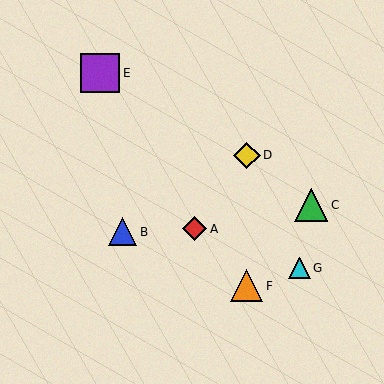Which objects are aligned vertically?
Objects D, F are aligned vertically.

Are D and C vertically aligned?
No, D is at x≈247 and C is at x≈311.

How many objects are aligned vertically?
2 objects (D, F) are aligned vertically.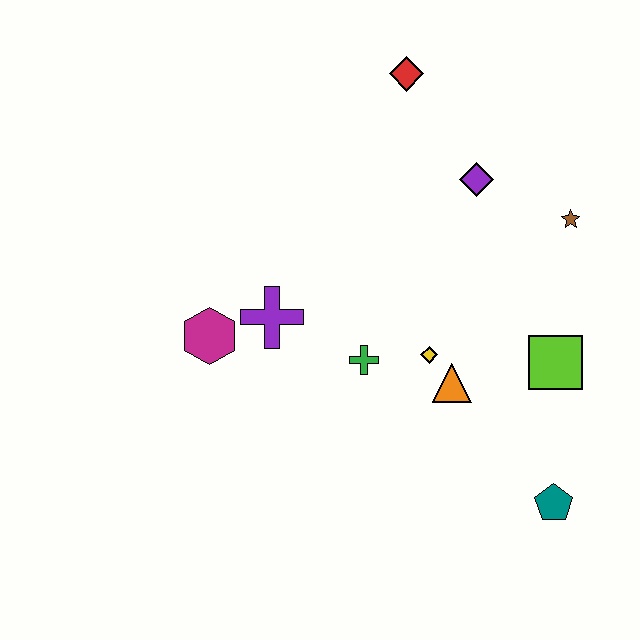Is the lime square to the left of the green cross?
No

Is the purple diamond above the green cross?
Yes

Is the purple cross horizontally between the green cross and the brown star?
No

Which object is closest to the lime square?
The orange triangle is closest to the lime square.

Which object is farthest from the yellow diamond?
The red diamond is farthest from the yellow diamond.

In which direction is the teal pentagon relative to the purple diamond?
The teal pentagon is below the purple diamond.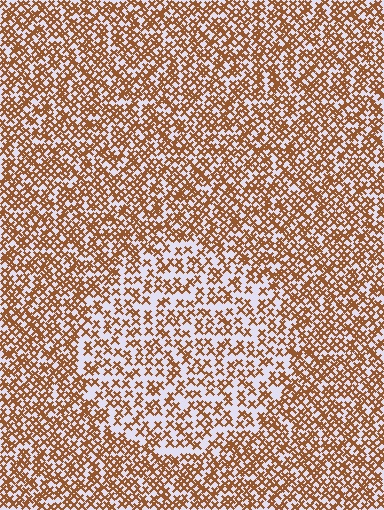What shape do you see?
I see a circle.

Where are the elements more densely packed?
The elements are more densely packed outside the circle boundary.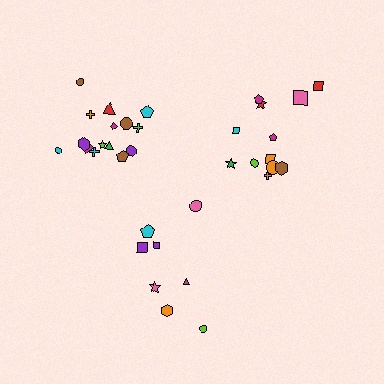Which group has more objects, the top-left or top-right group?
The top-left group.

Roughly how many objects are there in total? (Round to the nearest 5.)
Roughly 35 objects in total.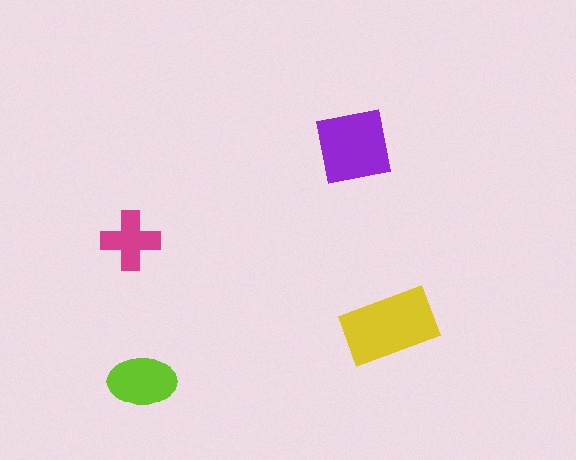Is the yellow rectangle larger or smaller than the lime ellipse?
Larger.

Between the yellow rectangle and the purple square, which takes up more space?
The yellow rectangle.